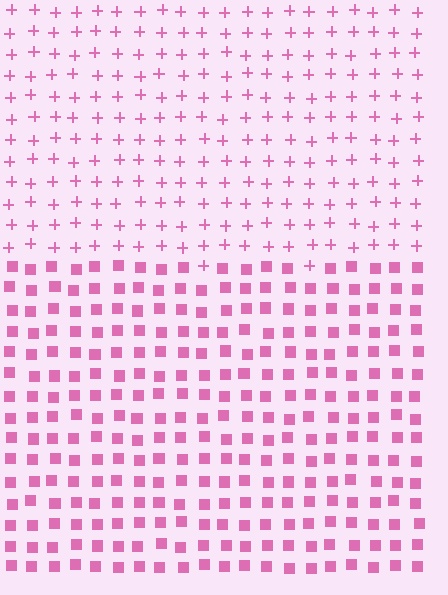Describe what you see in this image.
The image is filled with small pink elements arranged in a uniform grid. A rectangle-shaped region contains squares, while the surrounding area contains plus signs. The boundary is defined purely by the change in element shape.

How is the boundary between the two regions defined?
The boundary is defined by a change in element shape: squares inside vs. plus signs outside. All elements share the same color and spacing.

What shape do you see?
I see a rectangle.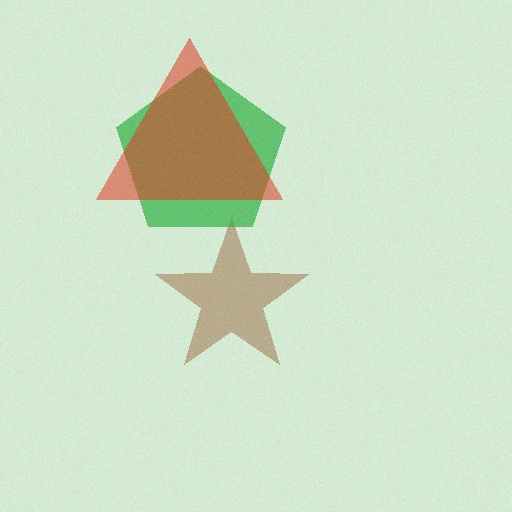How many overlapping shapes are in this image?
There are 3 overlapping shapes in the image.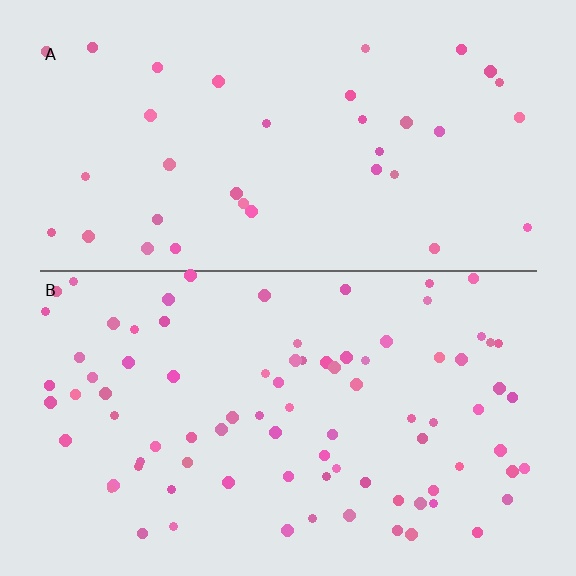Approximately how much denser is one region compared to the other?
Approximately 2.3× — region B over region A.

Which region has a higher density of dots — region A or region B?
B (the bottom).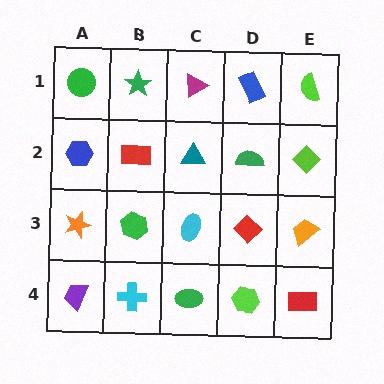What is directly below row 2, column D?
A red diamond.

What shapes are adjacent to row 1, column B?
A red rectangle (row 2, column B), a green circle (row 1, column A), a magenta triangle (row 1, column C).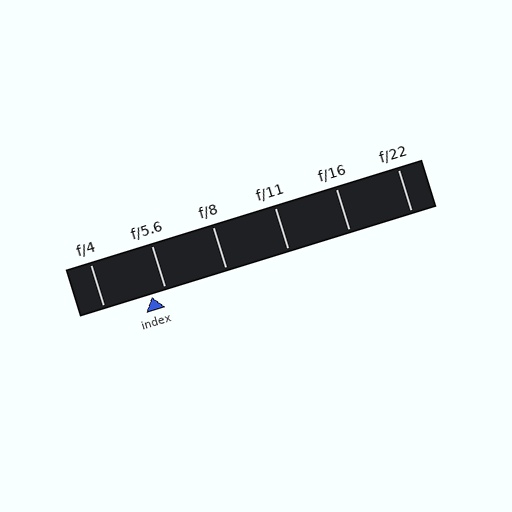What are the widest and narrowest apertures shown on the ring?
The widest aperture shown is f/4 and the narrowest is f/22.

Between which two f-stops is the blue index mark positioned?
The index mark is between f/4 and f/5.6.